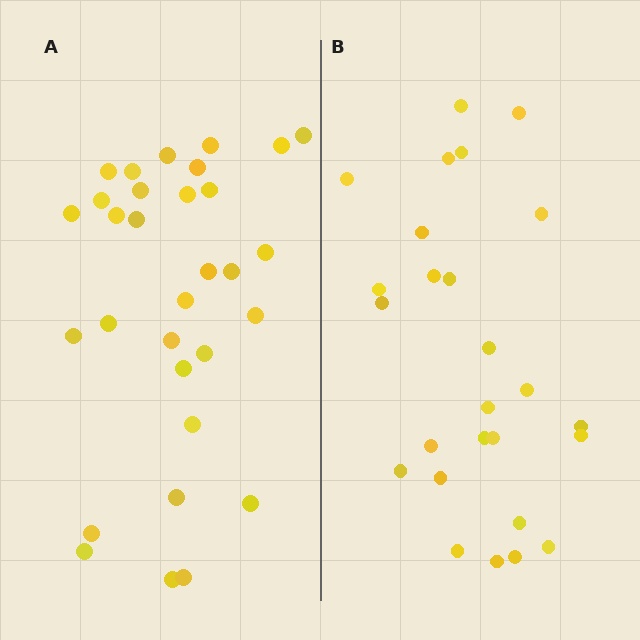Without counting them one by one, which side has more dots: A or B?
Region A (the left region) has more dots.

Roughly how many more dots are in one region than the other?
Region A has about 5 more dots than region B.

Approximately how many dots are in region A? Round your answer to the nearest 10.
About 30 dots. (The exact count is 31, which rounds to 30.)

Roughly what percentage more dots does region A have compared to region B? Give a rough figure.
About 20% more.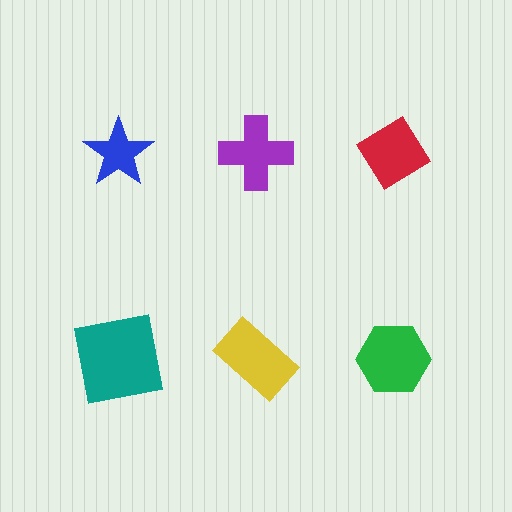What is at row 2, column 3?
A green hexagon.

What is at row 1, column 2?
A purple cross.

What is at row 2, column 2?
A yellow rectangle.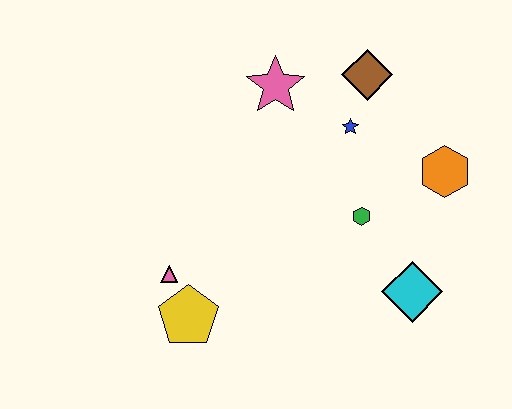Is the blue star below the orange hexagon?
No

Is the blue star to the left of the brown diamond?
Yes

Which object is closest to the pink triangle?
The yellow pentagon is closest to the pink triangle.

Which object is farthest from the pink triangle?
The orange hexagon is farthest from the pink triangle.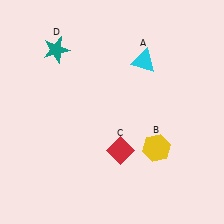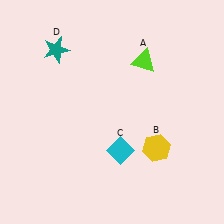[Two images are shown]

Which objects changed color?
A changed from cyan to lime. C changed from red to cyan.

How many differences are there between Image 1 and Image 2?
There are 2 differences between the two images.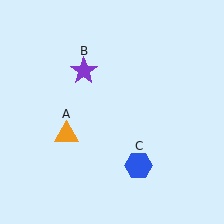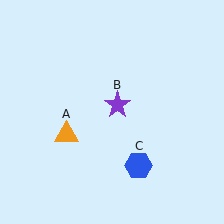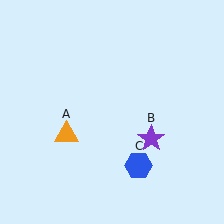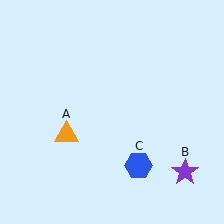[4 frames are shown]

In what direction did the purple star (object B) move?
The purple star (object B) moved down and to the right.